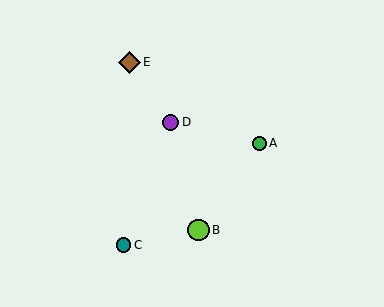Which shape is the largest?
The brown diamond (labeled E) is the largest.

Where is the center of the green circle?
The center of the green circle is at (259, 143).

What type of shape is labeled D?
Shape D is a purple circle.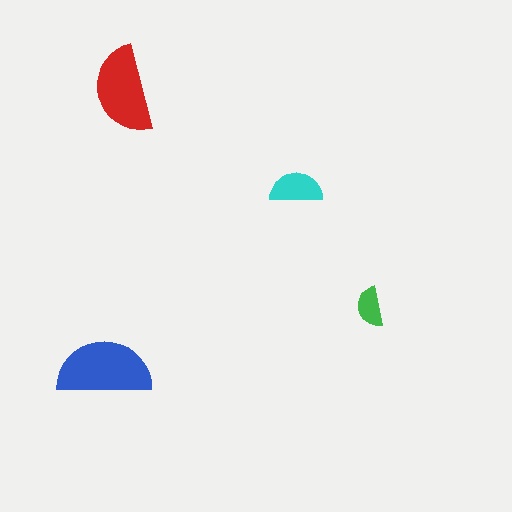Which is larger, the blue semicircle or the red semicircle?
The blue one.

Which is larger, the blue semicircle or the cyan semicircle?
The blue one.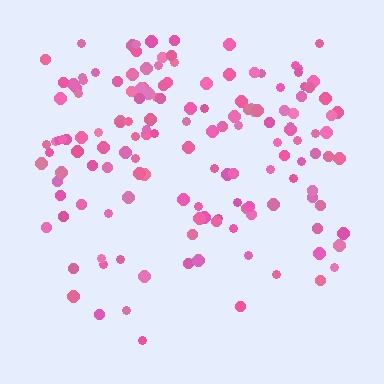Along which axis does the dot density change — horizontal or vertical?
Vertical.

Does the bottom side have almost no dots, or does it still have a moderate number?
Still a moderate number, just noticeably fewer than the top.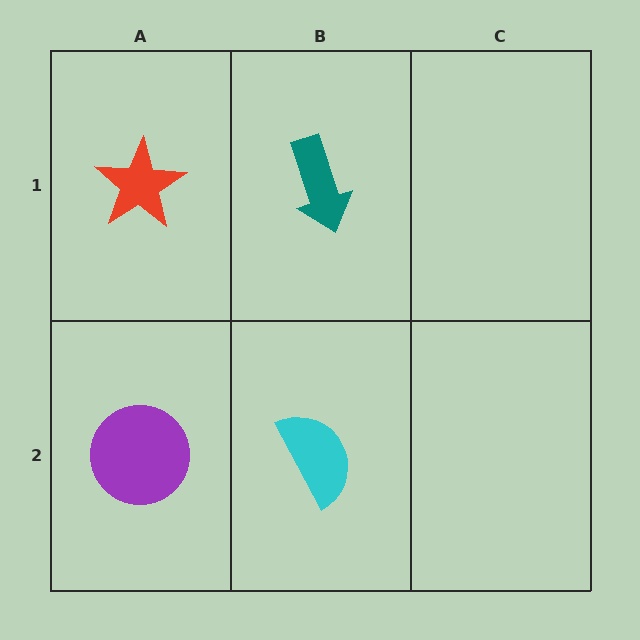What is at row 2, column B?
A cyan semicircle.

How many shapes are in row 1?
2 shapes.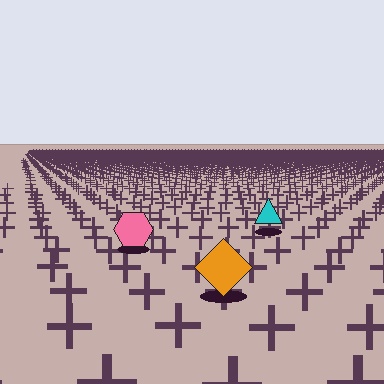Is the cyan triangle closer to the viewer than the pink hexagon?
No. The pink hexagon is closer — you can tell from the texture gradient: the ground texture is coarser near it.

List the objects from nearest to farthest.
From nearest to farthest: the orange diamond, the pink hexagon, the cyan triangle.